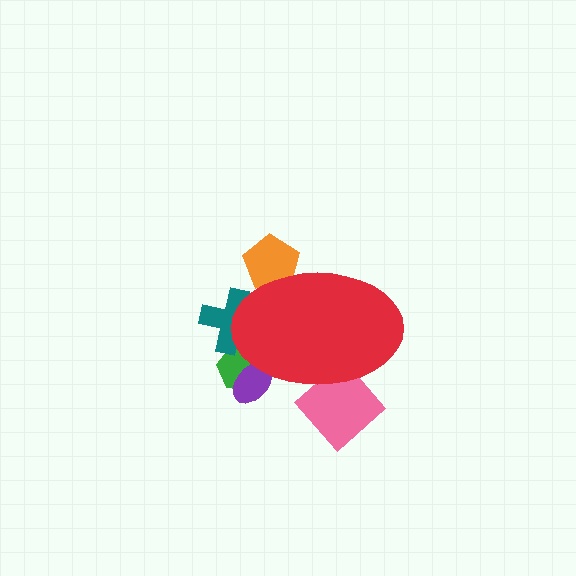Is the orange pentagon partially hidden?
Yes, the orange pentagon is partially hidden behind the red ellipse.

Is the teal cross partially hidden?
Yes, the teal cross is partially hidden behind the red ellipse.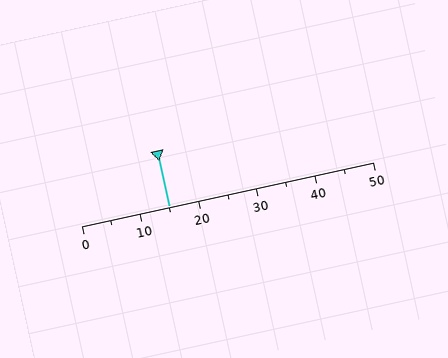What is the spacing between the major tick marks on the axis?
The major ticks are spaced 10 apart.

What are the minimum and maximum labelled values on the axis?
The axis runs from 0 to 50.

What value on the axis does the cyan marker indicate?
The marker indicates approximately 15.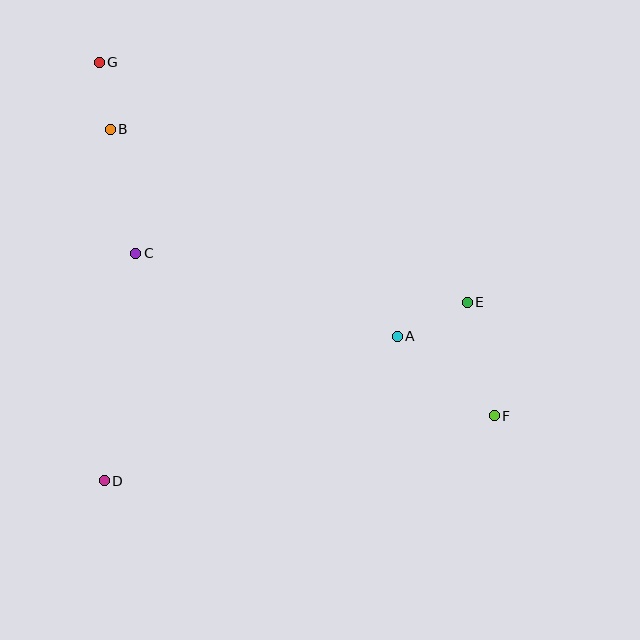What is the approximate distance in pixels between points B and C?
The distance between B and C is approximately 127 pixels.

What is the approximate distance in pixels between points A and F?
The distance between A and F is approximately 125 pixels.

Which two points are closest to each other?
Points B and G are closest to each other.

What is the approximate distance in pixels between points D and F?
The distance between D and F is approximately 396 pixels.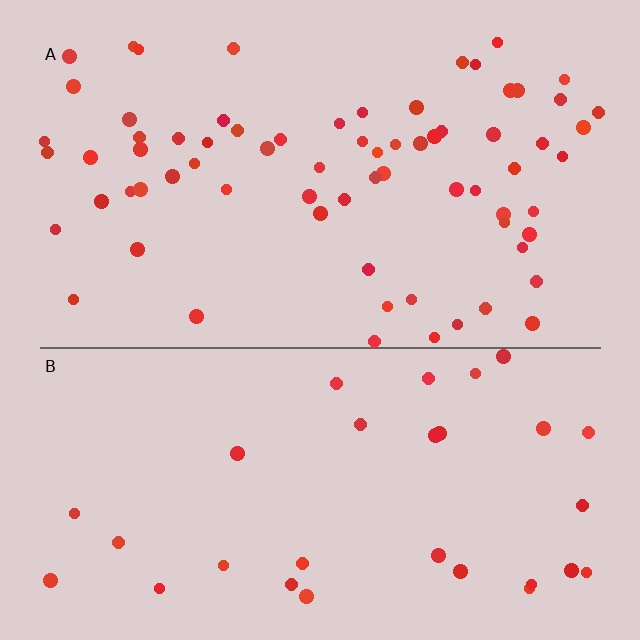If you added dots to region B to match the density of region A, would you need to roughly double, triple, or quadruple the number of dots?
Approximately double.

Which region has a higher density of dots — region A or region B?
A (the top).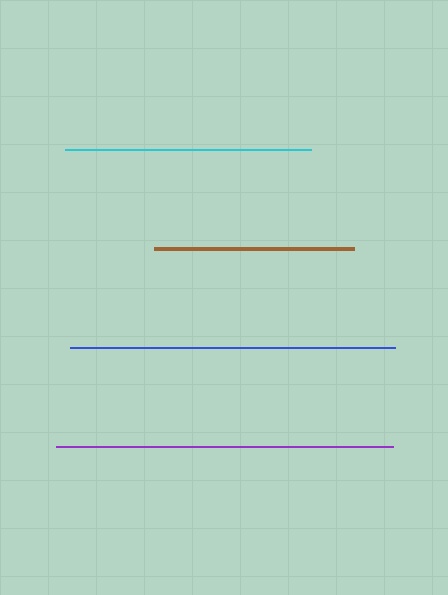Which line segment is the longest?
The purple line is the longest at approximately 338 pixels.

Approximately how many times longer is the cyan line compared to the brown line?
The cyan line is approximately 1.2 times the length of the brown line.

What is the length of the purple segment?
The purple segment is approximately 338 pixels long.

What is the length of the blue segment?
The blue segment is approximately 326 pixels long.